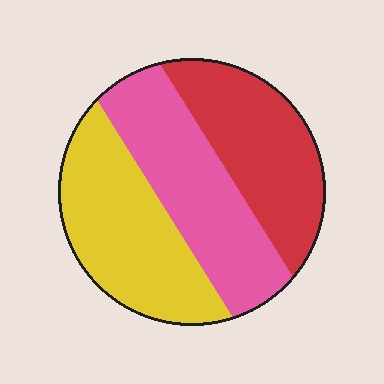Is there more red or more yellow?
Yellow.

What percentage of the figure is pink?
Pink takes up about one third (1/3) of the figure.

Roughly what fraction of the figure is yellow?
Yellow takes up between a third and a half of the figure.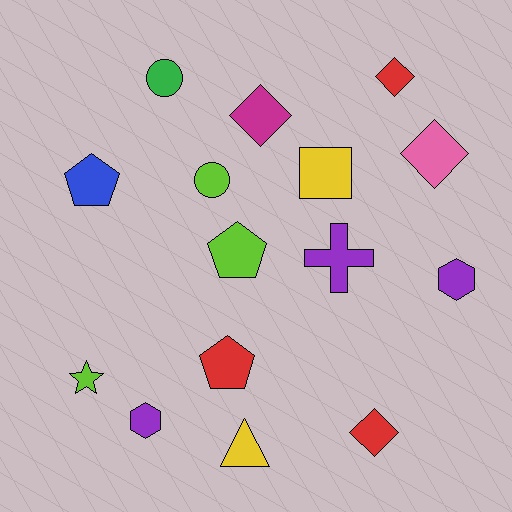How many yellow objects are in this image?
There are 2 yellow objects.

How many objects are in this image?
There are 15 objects.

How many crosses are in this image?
There is 1 cross.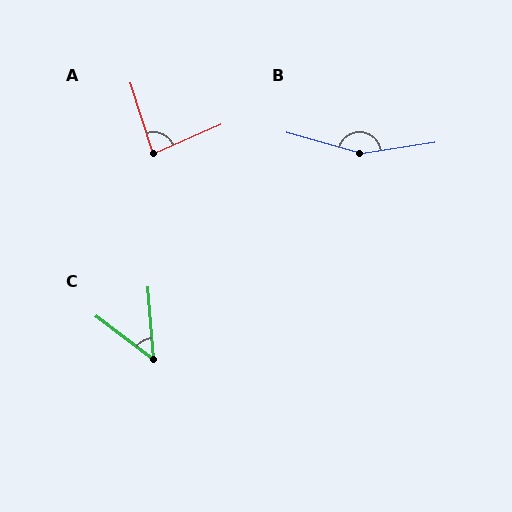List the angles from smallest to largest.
C (49°), A (84°), B (156°).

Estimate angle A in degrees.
Approximately 84 degrees.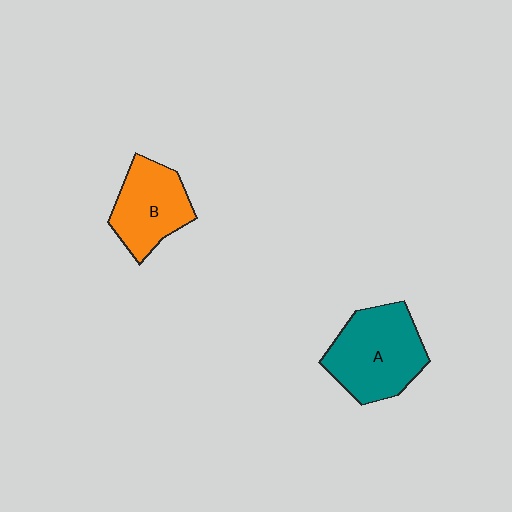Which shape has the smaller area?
Shape B (orange).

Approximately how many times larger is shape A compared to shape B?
Approximately 1.3 times.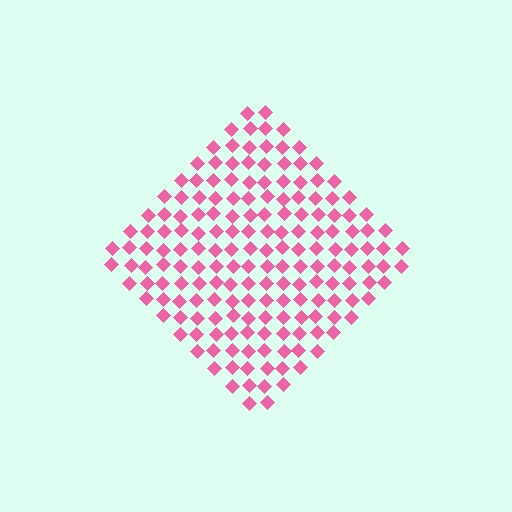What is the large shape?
The large shape is a diamond.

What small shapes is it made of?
It is made of small diamonds.